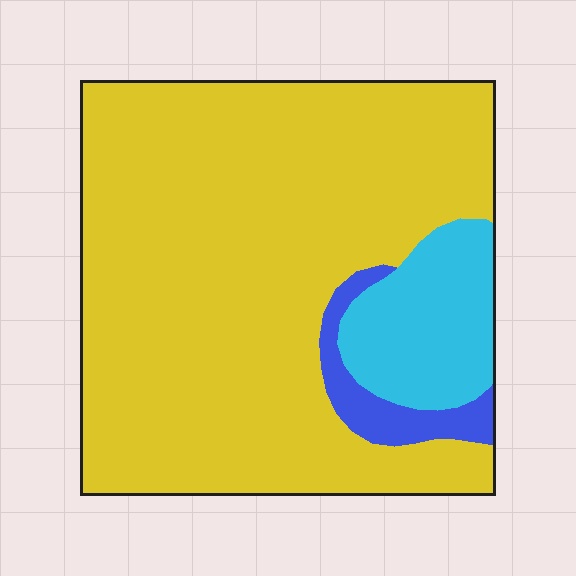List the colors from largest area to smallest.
From largest to smallest: yellow, cyan, blue.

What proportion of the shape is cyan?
Cyan covers 13% of the shape.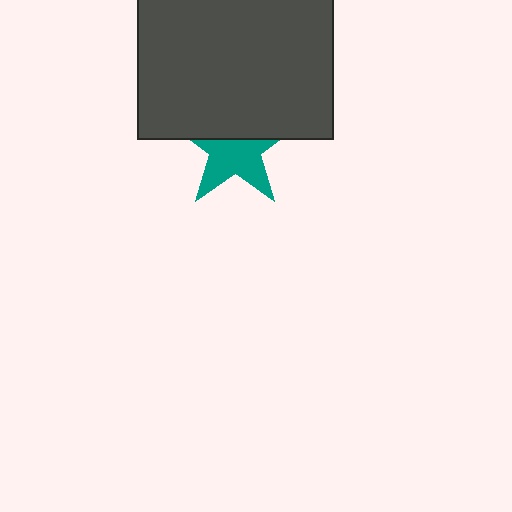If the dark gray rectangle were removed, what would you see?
You would see the complete teal star.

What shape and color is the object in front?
The object in front is a dark gray rectangle.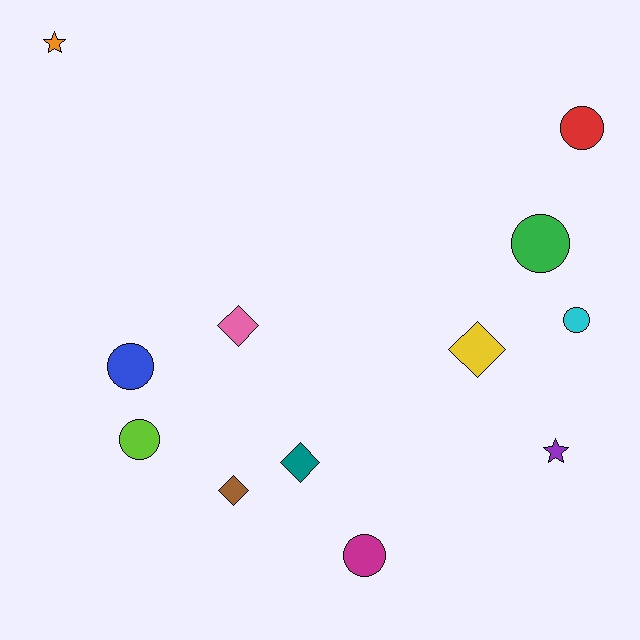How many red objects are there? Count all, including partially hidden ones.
There is 1 red object.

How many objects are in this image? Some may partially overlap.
There are 12 objects.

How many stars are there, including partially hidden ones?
There are 2 stars.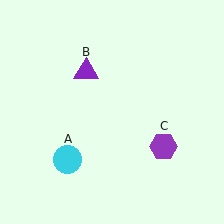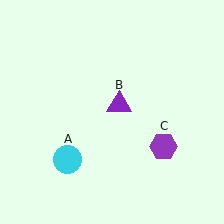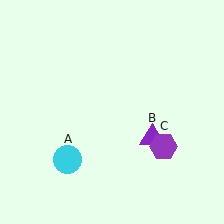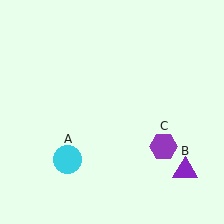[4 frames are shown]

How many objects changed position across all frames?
1 object changed position: purple triangle (object B).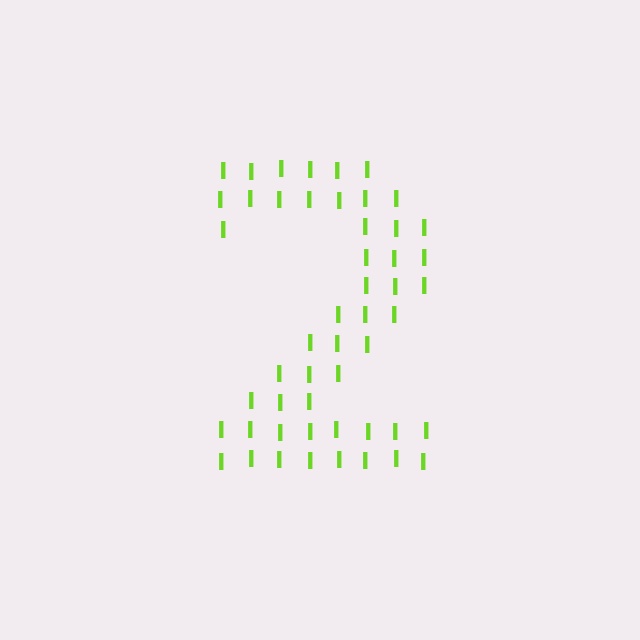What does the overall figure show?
The overall figure shows the digit 2.